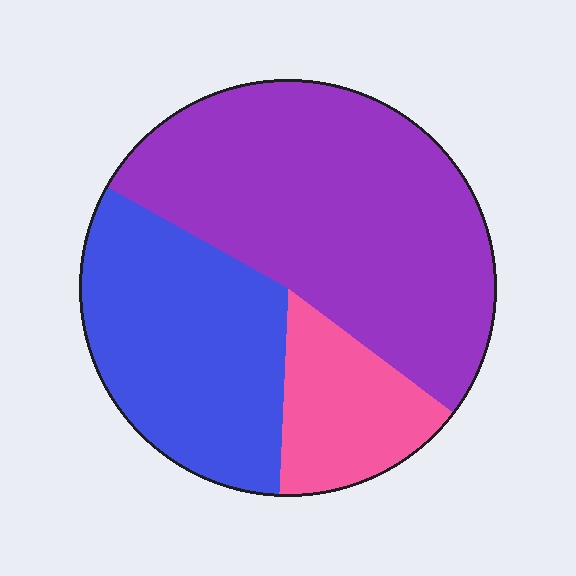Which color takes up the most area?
Purple, at roughly 50%.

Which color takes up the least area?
Pink, at roughly 15%.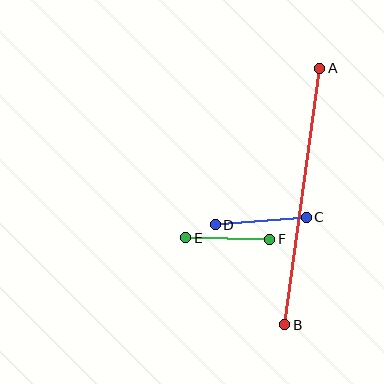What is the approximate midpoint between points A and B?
The midpoint is at approximately (302, 196) pixels.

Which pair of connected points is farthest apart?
Points A and B are farthest apart.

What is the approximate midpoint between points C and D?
The midpoint is at approximately (261, 221) pixels.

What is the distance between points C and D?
The distance is approximately 91 pixels.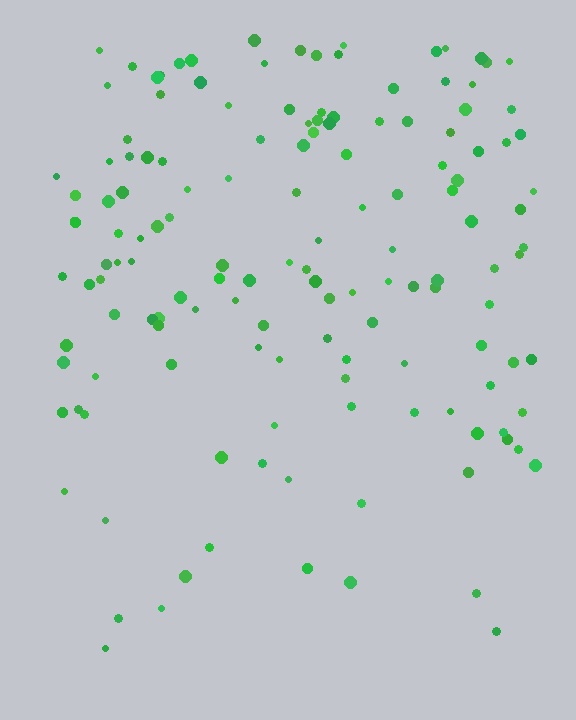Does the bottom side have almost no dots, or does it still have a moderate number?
Still a moderate number, just noticeably fewer than the top.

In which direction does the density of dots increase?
From bottom to top, with the top side densest.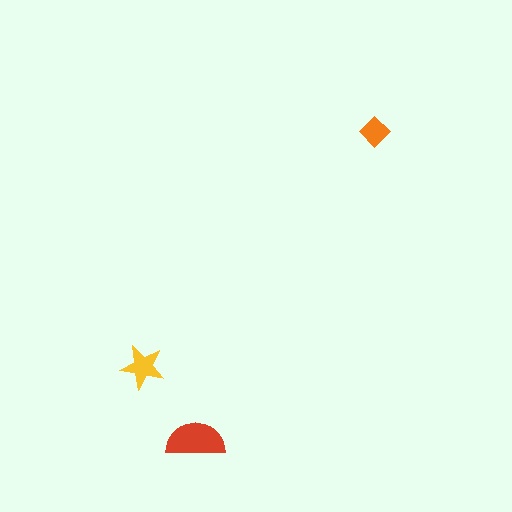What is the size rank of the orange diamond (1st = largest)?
3rd.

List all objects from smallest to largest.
The orange diamond, the yellow star, the red semicircle.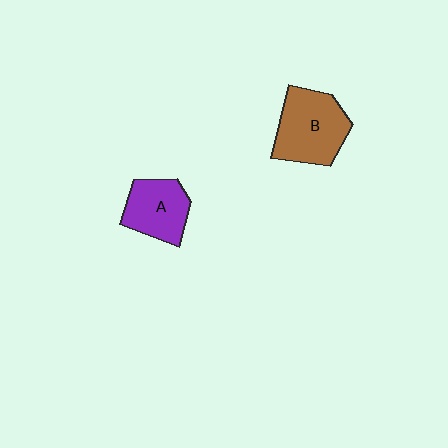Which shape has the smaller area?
Shape A (purple).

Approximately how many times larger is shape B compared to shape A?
Approximately 1.3 times.